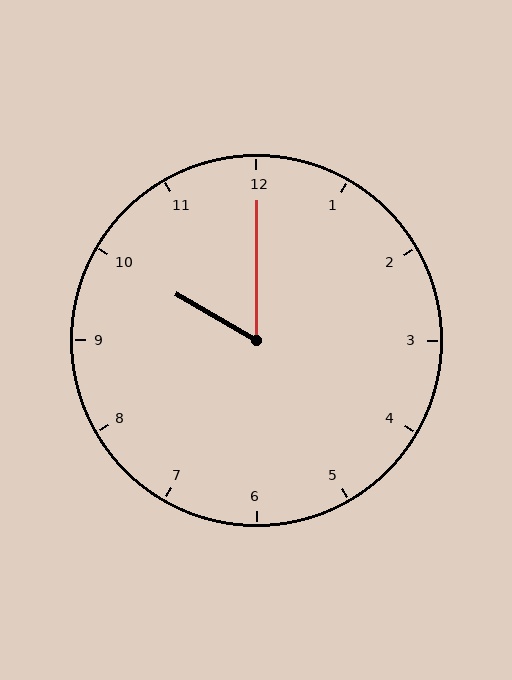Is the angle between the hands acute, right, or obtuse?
It is acute.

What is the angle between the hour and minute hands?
Approximately 60 degrees.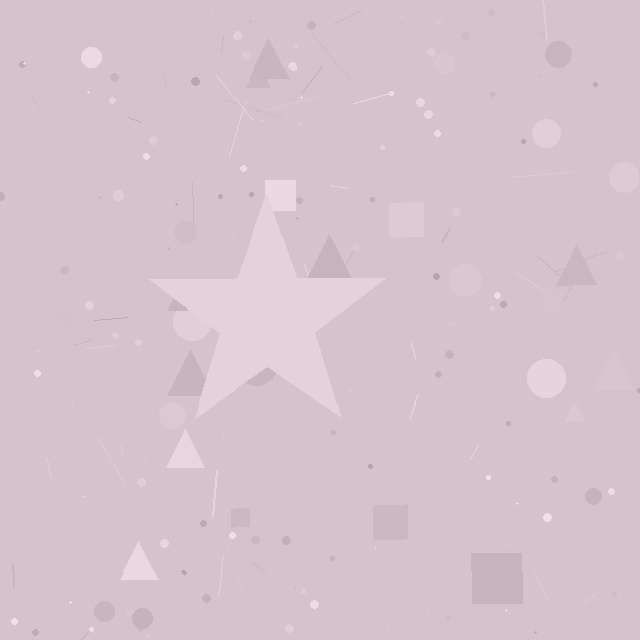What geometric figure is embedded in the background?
A star is embedded in the background.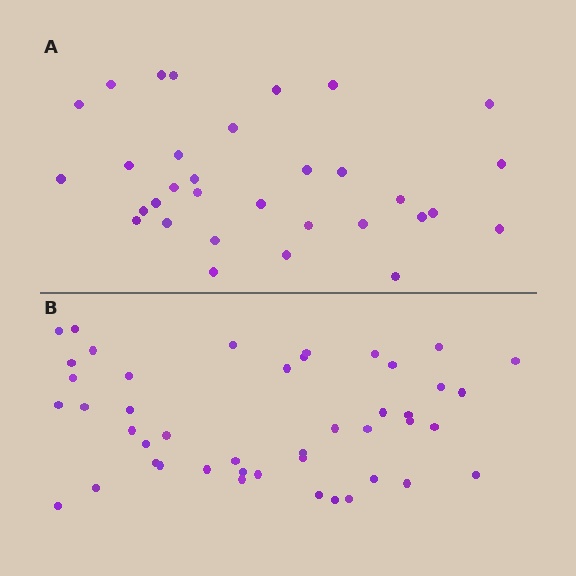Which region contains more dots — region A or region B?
Region B (the bottom region) has more dots.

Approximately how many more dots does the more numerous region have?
Region B has approximately 15 more dots than region A.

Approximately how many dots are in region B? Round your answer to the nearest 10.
About 40 dots. (The exact count is 45, which rounds to 40.)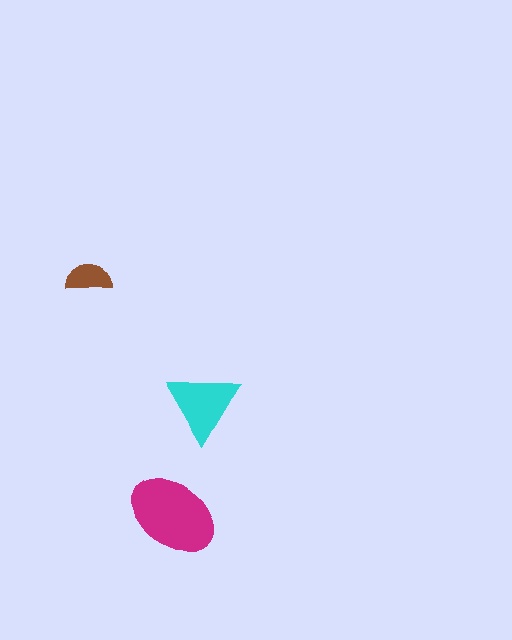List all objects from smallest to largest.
The brown semicircle, the cyan triangle, the magenta ellipse.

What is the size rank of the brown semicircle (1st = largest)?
3rd.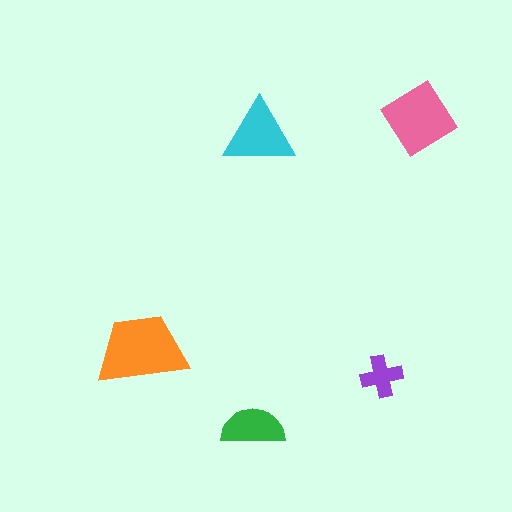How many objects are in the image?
There are 5 objects in the image.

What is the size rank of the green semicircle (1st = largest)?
4th.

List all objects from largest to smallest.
The orange trapezoid, the pink diamond, the cyan triangle, the green semicircle, the purple cross.